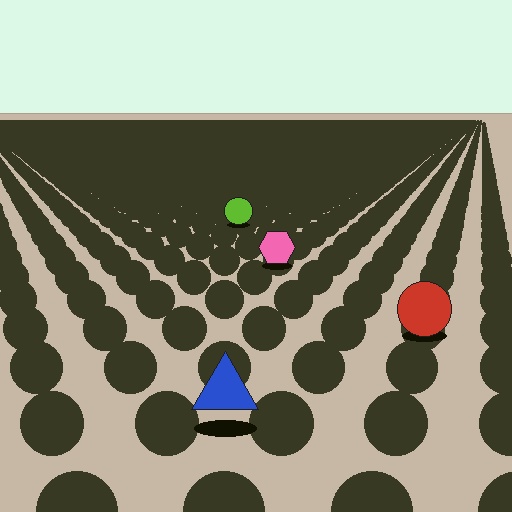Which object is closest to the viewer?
The blue triangle is closest. The texture marks near it are larger and more spread out.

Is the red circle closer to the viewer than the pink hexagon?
Yes. The red circle is closer — you can tell from the texture gradient: the ground texture is coarser near it.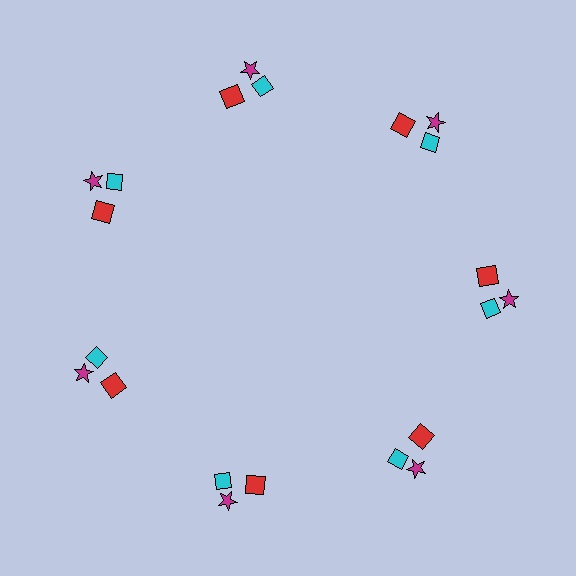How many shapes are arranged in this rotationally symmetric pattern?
There are 21 shapes, arranged in 7 groups of 3.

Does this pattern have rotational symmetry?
Yes, this pattern has 7-fold rotational symmetry. It looks the same after rotating 51 degrees around the center.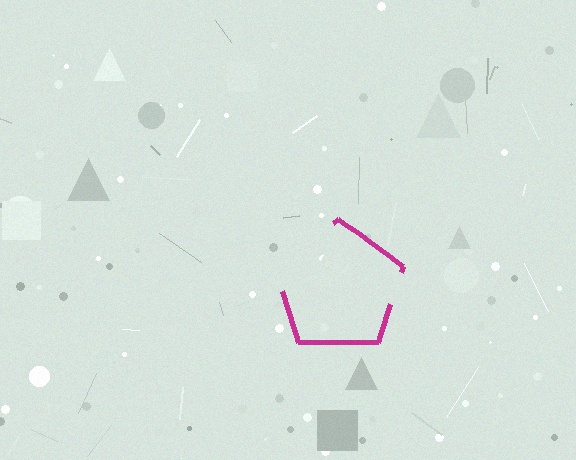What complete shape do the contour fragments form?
The contour fragments form a pentagon.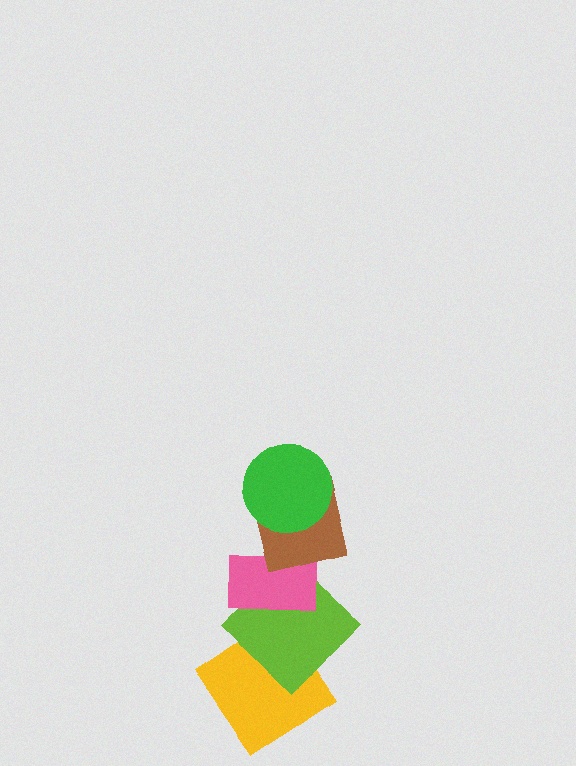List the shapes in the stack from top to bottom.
From top to bottom: the green circle, the brown square, the pink rectangle, the lime diamond, the yellow diamond.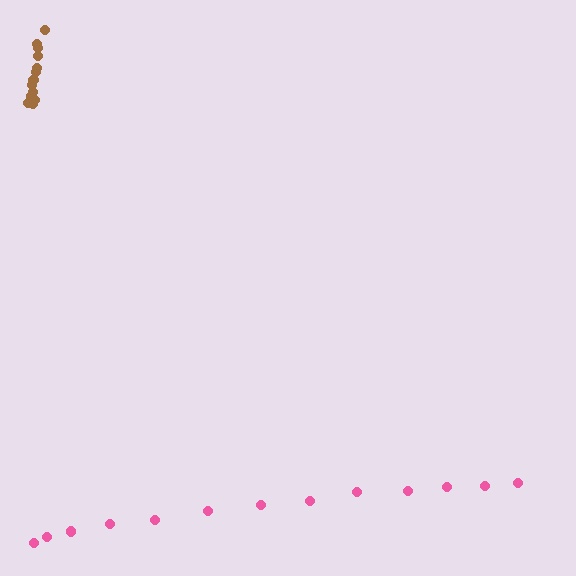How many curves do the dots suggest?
There are 2 distinct paths.